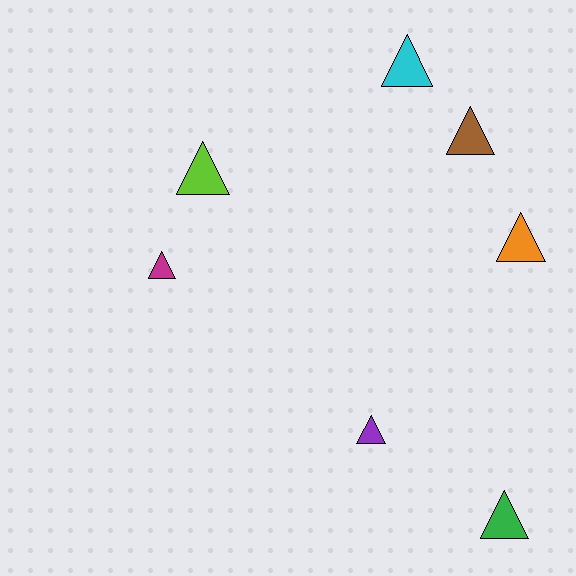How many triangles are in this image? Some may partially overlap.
There are 7 triangles.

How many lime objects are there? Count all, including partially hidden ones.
There is 1 lime object.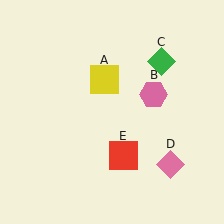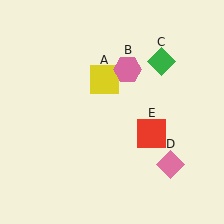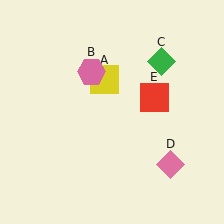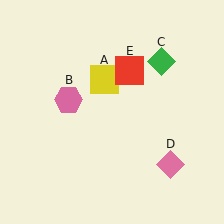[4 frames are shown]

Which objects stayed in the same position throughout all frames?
Yellow square (object A) and green diamond (object C) and pink diamond (object D) remained stationary.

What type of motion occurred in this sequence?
The pink hexagon (object B), red square (object E) rotated counterclockwise around the center of the scene.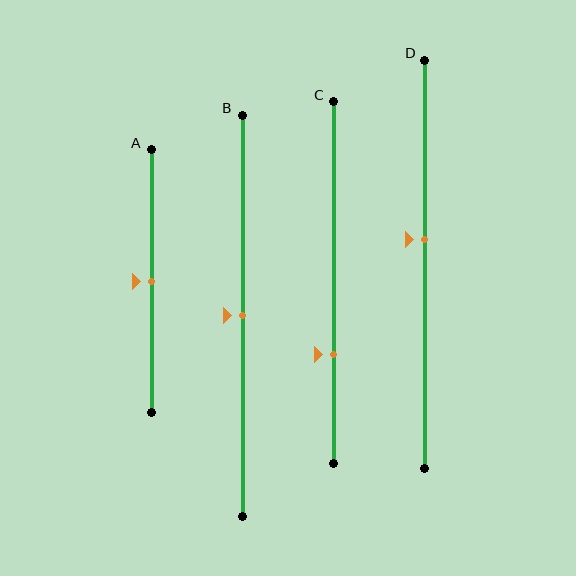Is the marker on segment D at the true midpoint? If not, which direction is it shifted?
No, the marker on segment D is shifted upward by about 6% of the segment length.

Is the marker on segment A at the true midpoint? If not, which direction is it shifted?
Yes, the marker on segment A is at the true midpoint.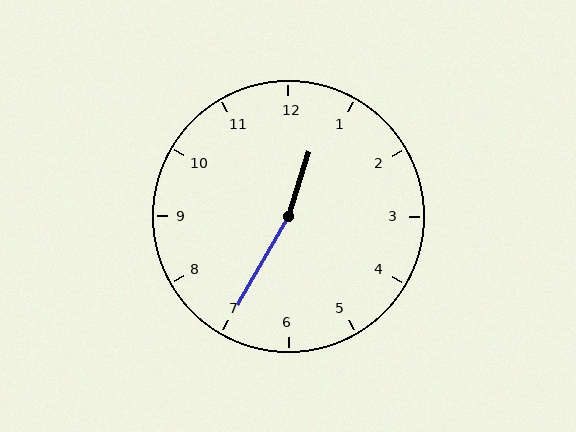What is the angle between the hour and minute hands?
Approximately 168 degrees.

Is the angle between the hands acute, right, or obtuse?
It is obtuse.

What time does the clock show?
12:35.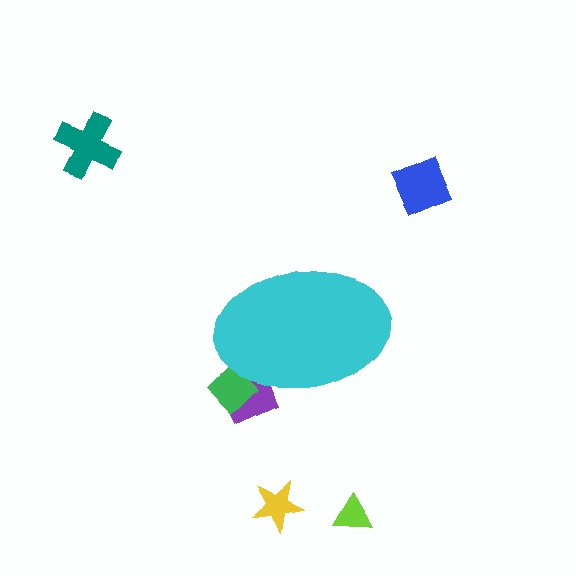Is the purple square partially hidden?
Yes, the purple square is partially hidden behind the cyan ellipse.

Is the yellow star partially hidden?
No, the yellow star is fully visible.